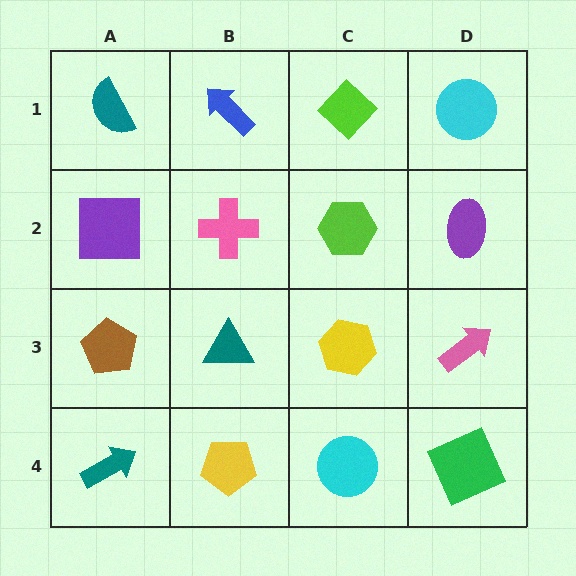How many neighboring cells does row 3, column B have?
4.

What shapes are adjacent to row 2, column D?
A cyan circle (row 1, column D), a pink arrow (row 3, column D), a lime hexagon (row 2, column C).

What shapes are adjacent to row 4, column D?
A pink arrow (row 3, column D), a cyan circle (row 4, column C).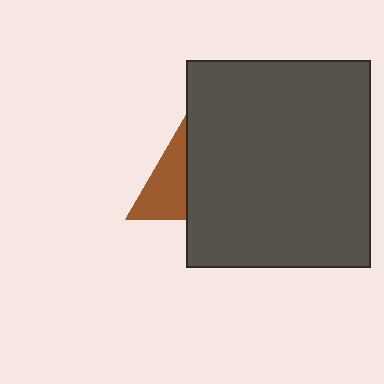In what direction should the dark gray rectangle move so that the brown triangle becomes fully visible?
The dark gray rectangle should move right. That is the shortest direction to clear the overlap and leave the brown triangle fully visible.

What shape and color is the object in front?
The object in front is a dark gray rectangle.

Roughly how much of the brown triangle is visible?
A small part of it is visible (roughly 43%).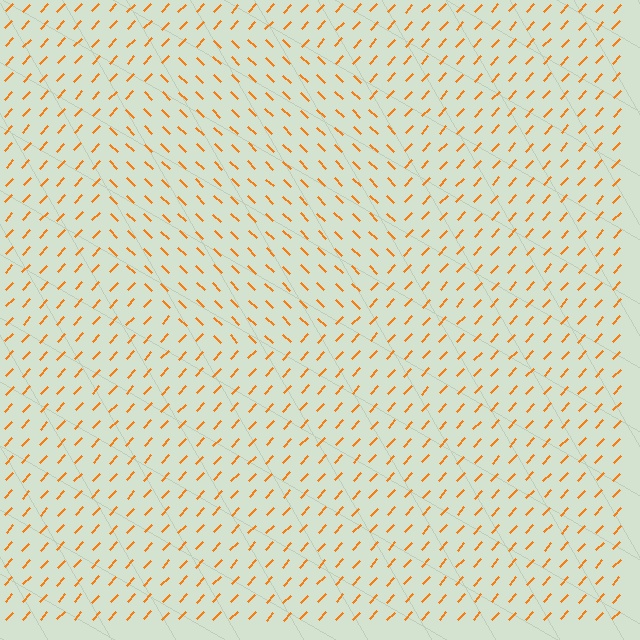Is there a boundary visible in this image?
Yes, there is a texture boundary formed by a change in line orientation.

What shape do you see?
I see a circle.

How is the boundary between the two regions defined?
The boundary is defined purely by a change in line orientation (approximately 88 degrees difference). All lines are the same color and thickness.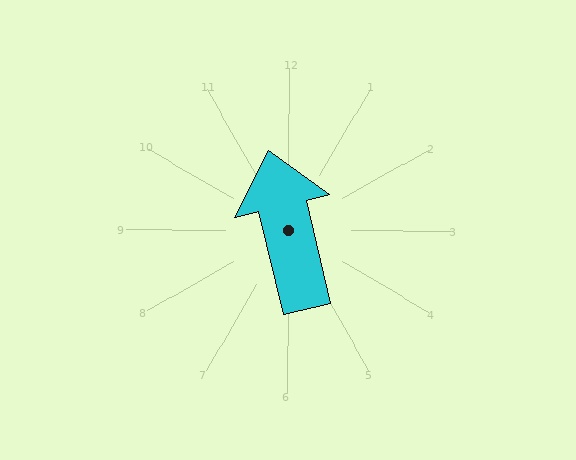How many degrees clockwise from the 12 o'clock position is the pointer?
Approximately 347 degrees.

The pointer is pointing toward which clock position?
Roughly 12 o'clock.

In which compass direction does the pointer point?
North.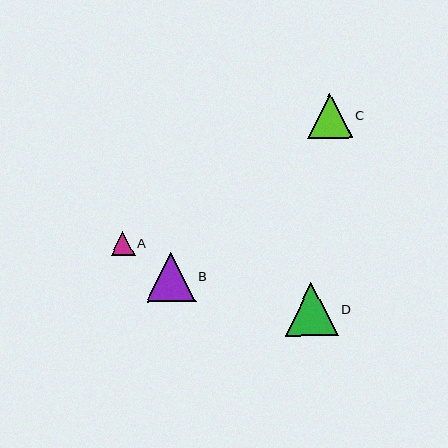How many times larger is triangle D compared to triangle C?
Triangle D is approximately 1.2 times the size of triangle C.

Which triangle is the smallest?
Triangle A is the smallest with a size of approximately 24 pixels.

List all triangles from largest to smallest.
From largest to smallest: D, B, C, A.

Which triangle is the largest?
Triangle D is the largest with a size of approximately 53 pixels.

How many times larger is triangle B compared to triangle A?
Triangle B is approximately 2.1 times the size of triangle A.